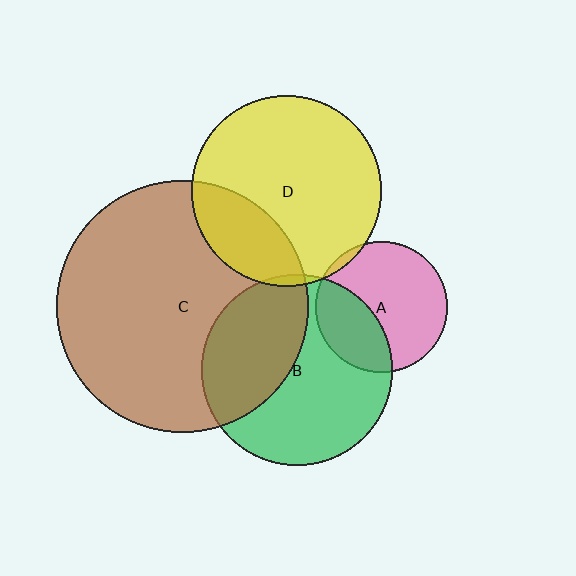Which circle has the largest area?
Circle C (brown).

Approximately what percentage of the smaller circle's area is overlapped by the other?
Approximately 25%.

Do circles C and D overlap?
Yes.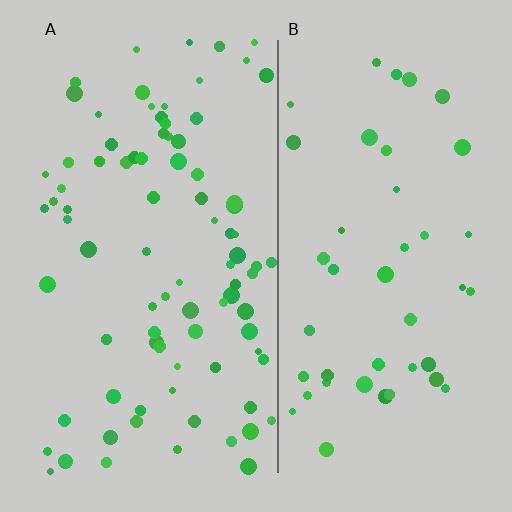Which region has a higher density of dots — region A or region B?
A (the left).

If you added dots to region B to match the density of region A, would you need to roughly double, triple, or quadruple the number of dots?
Approximately double.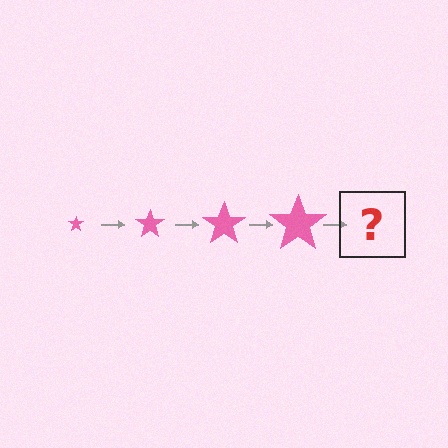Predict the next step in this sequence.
The next step is a pink star, larger than the previous one.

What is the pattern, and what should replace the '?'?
The pattern is that the star gets progressively larger each step. The '?' should be a pink star, larger than the previous one.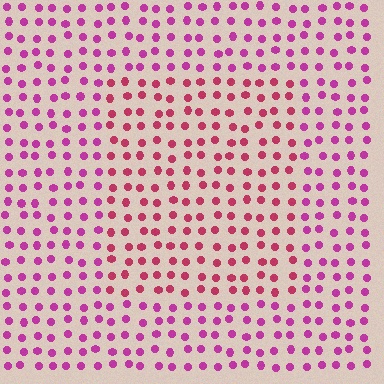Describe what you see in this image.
The image is filled with small magenta elements in a uniform arrangement. A rectangle-shaped region is visible where the elements are tinted to a slightly different hue, forming a subtle color boundary.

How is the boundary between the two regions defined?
The boundary is defined purely by a slight shift in hue (about 28 degrees). Spacing, size, and orientation are identical on both sides.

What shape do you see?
I see a rectangle.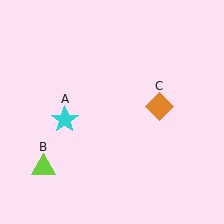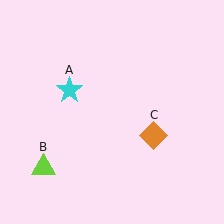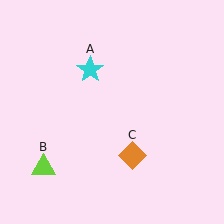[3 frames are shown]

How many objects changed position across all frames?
2 objects changed position: cyan star (object A), orange diamond (object C).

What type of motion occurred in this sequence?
The cyan star (object A), orange diamond (object C) rotated clockwise around the center of the scene.